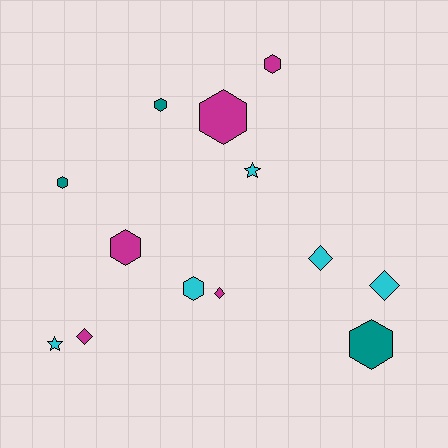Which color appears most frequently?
Cyan, with 5 objects.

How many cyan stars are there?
There are 2 cyan stars.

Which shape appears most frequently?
Hexagon, with 7 objects.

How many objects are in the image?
There are 13 objects.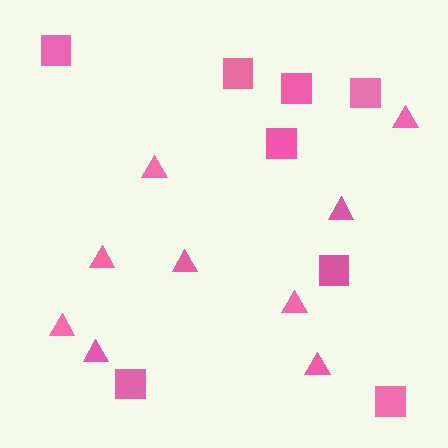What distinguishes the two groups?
There are 2 groups: one group of triangles (9) and one group of squares (8).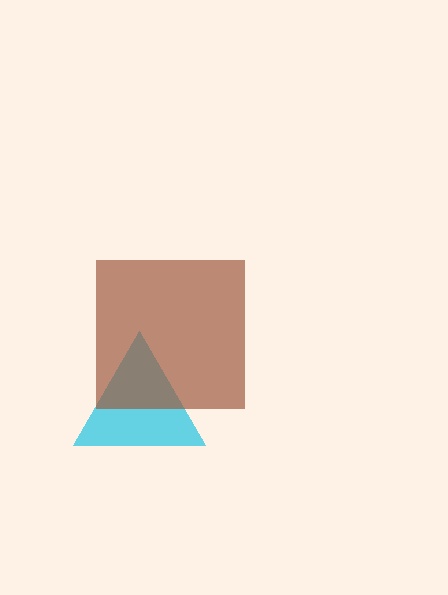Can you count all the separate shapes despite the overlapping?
Yes, there are 2 separate shapes.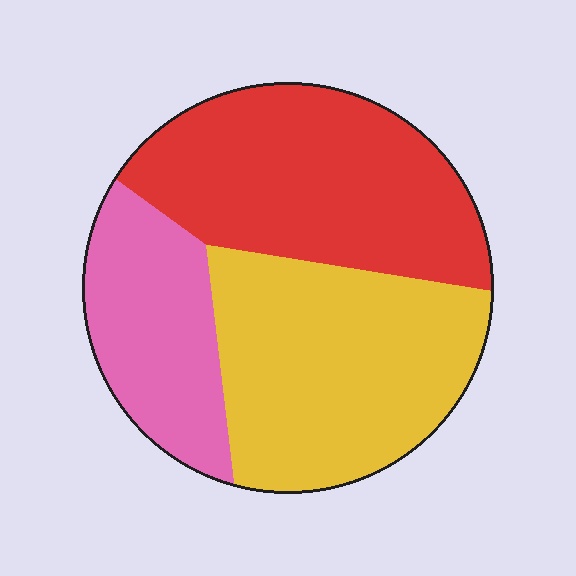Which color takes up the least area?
Pink, at roughly 20%.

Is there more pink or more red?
Red.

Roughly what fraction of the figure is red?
Red covers 39% of the figure.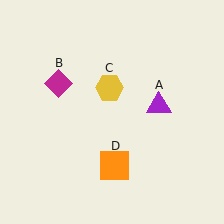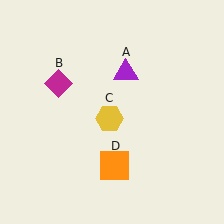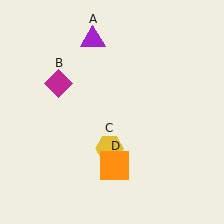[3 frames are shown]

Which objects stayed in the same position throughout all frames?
Magenta diamond (object B) and orange square (object D) remained stationary.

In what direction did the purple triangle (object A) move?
The purple triangle (object A) moved up and to the left.